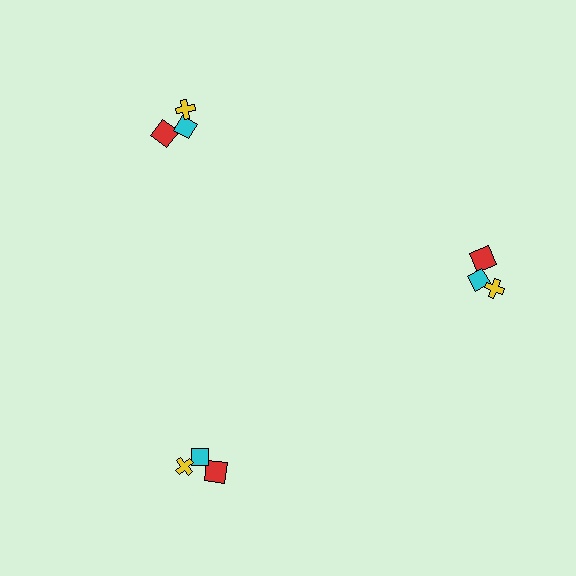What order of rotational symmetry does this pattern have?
This pattern has 3-fold rotational symmetry.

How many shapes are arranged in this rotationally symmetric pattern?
There are 9 shapes, arranged in 3 groups of 3.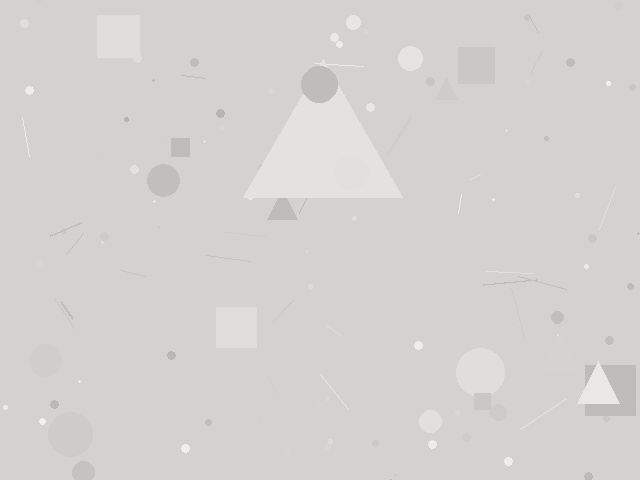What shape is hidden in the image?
A triangle is hidden in the image.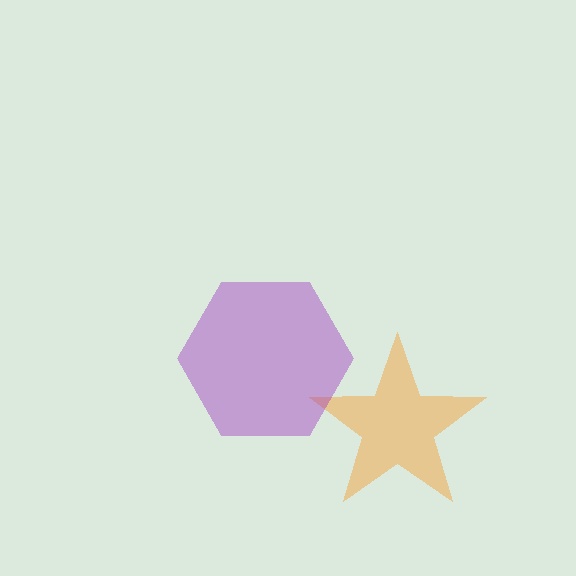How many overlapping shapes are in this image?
There are 2 overlapping shapes in the image.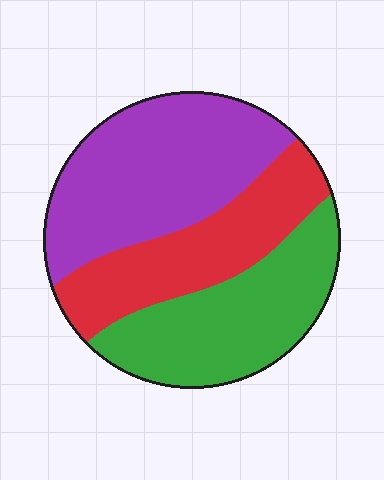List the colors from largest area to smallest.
From largest to smallest: purple, green, red.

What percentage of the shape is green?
Green takes up about one third (1/3) of the shape.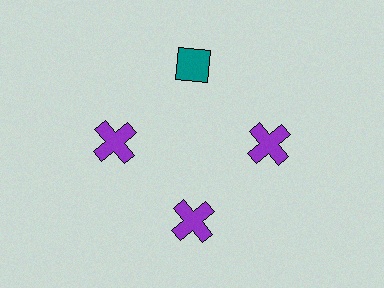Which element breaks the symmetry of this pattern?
The teal diamond at roughly the 12 o'clock position breaks the symmetry. All other shapes are purple crosses.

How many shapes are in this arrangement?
There are 4 shapes arranged in a ring pattern.